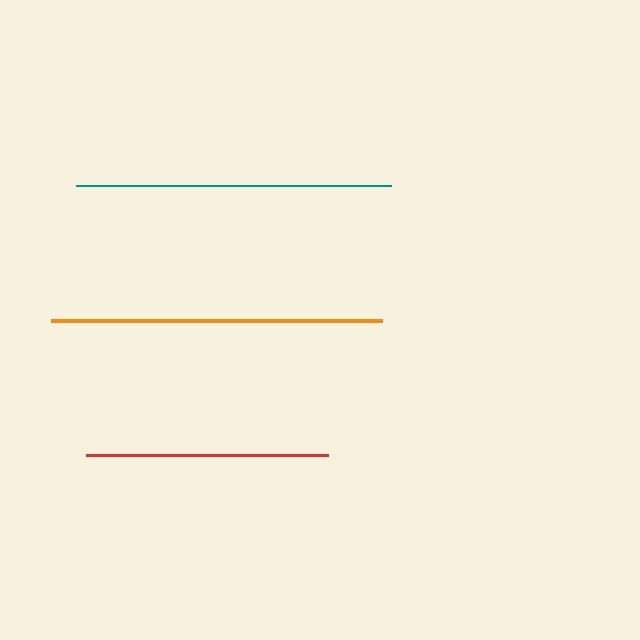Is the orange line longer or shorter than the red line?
The orange line is longer than the red line.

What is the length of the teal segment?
The teal segment is approximately 315 pixels long.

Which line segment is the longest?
The orange line is the longest at approximately 331 pixels.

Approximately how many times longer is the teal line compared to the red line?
The teal line is approximately 1.3 times the length of the red line.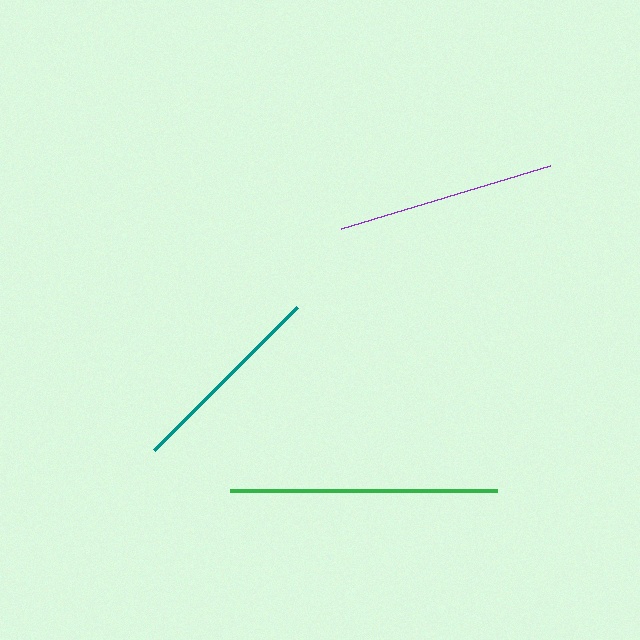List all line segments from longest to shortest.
From longest to shortest: green, purple, teal.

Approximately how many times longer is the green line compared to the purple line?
The green line is approximately 1.2 times the length of the purple line.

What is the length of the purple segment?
The purple segment is approximately 218 pixels long.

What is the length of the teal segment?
The teal segment is approximately 202 pixels long.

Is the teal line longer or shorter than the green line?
The green line is longer than the teal line.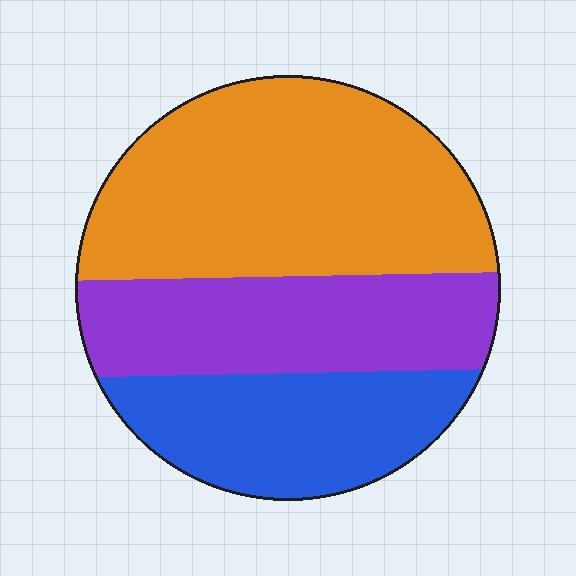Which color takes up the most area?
Orange, at roughly 45%.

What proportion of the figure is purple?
Purple takes up about one quarter (1/4) of the figure.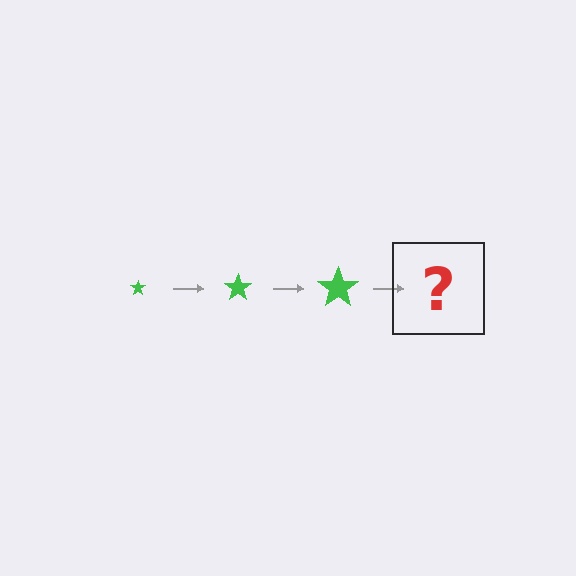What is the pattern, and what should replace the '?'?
The pattern is that the star gets progressively larger each step. The '?' should be a green star, larger than the previous one.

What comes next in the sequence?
The next element should be a green star, larger than the previous one.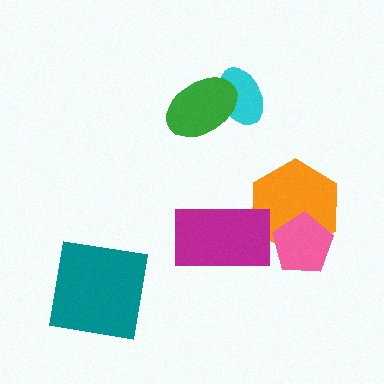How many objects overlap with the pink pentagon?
1 object overlaps with the pink pentagon.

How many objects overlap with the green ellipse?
1 object overlaps with the green ellipse.